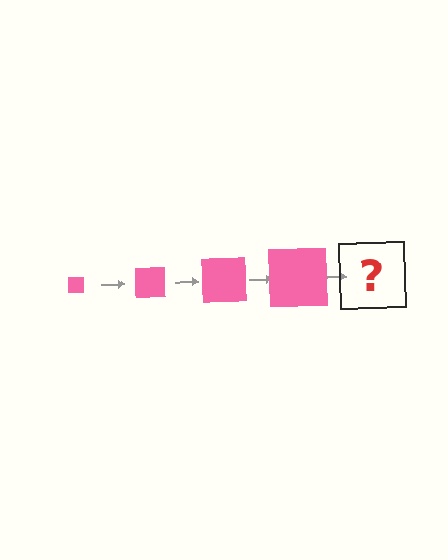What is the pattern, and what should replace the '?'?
The pattern is that the square gets progressively larger each step. The '?' should be a pink square, larger than the previous one.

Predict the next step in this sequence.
The next step is a pink square, larger than the previous one.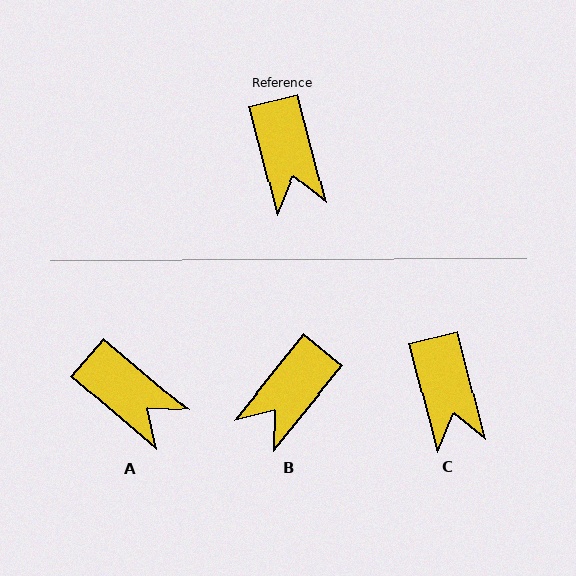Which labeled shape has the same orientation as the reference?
C.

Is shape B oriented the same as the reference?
No, it is off by about 54 degrees.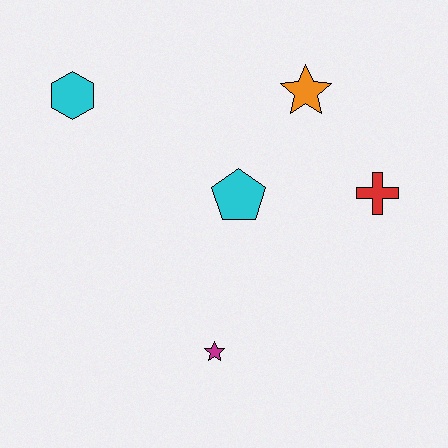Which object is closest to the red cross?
The orange star is closest to the red cross.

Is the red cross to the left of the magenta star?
No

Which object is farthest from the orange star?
The magenta star is farthest from the orange star.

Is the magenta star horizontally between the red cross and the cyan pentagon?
No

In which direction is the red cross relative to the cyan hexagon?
The red cross is to the right of the cyan hexagon.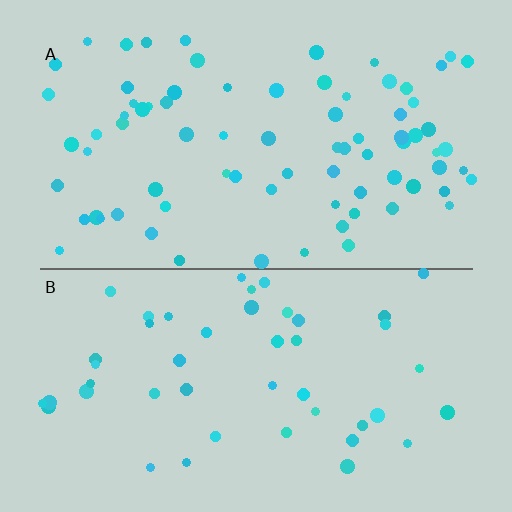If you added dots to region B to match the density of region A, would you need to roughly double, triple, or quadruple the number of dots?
Approximately double.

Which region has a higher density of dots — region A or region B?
A (the top).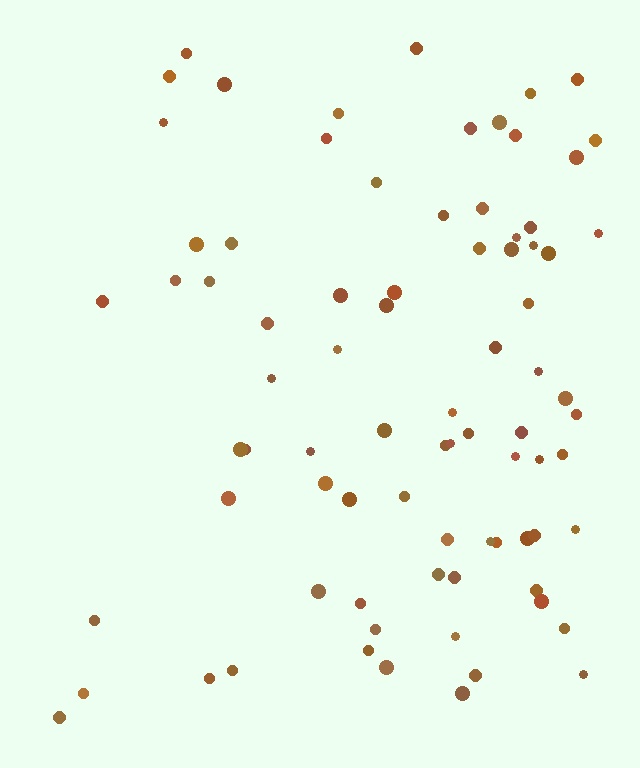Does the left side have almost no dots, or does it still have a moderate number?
Still a moderate number, just noticeably fewer than the right.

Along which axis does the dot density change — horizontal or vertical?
Horizontal.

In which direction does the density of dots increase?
From left to right, with the right side densest.